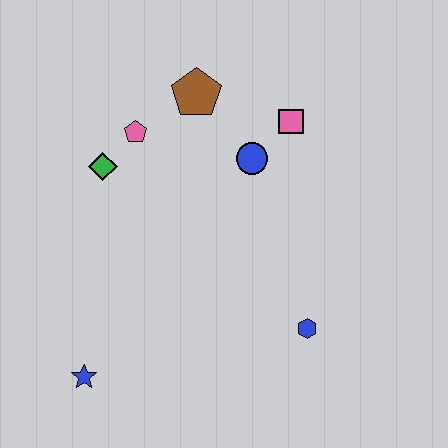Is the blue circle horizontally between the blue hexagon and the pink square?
No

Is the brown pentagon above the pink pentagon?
Yes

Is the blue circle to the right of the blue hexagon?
No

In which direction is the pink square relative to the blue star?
The pink square is above the blue star.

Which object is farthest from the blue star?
The pink square is farthest from the blue star.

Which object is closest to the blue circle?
The pink square is closest to the blue circle.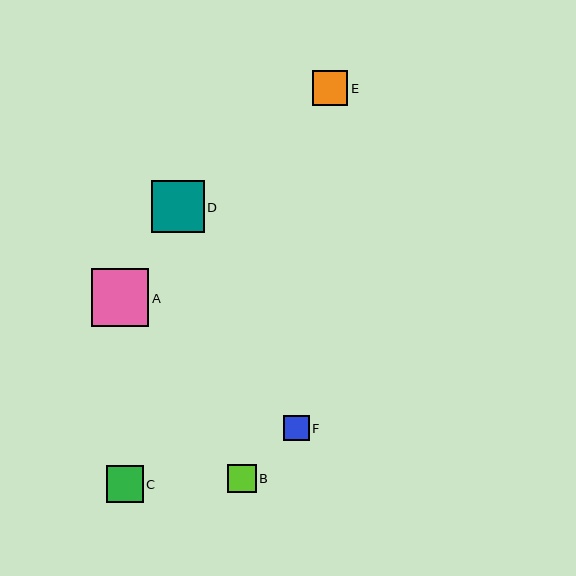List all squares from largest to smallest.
From largest to smallest: A, D, C, E, B, F.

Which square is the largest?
Square A is the largest with a size of approximately 58 pixels.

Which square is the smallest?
Square F is the smallest with a size of approximately 26 pixels.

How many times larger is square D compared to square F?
Square D is approximately 2.0 times the size of square F.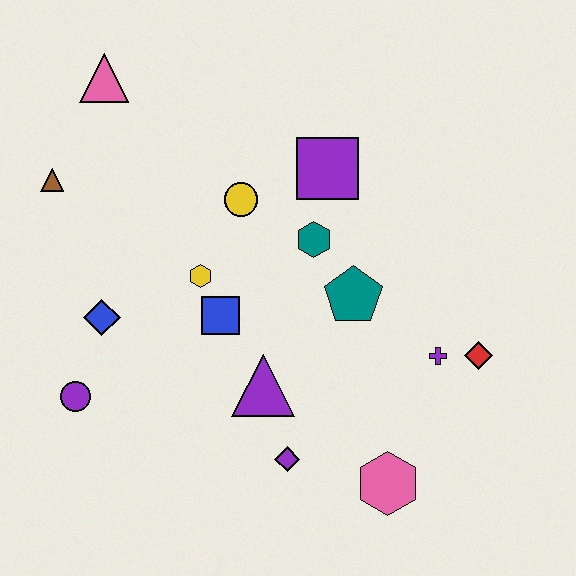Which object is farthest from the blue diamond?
The red diamond is farthest from the blue diamond.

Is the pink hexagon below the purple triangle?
Yes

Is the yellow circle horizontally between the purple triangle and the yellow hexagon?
Yes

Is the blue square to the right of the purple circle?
Yes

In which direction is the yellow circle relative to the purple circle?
The yellow circle is above the purple circle.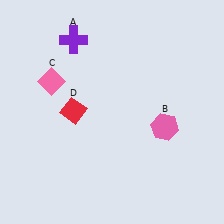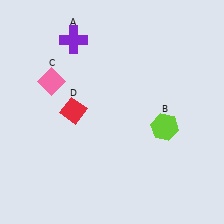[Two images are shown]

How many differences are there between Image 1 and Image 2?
There is 1 difference between the two images.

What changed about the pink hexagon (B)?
In Image 1, B is pink. In Image 2, it changed to lime.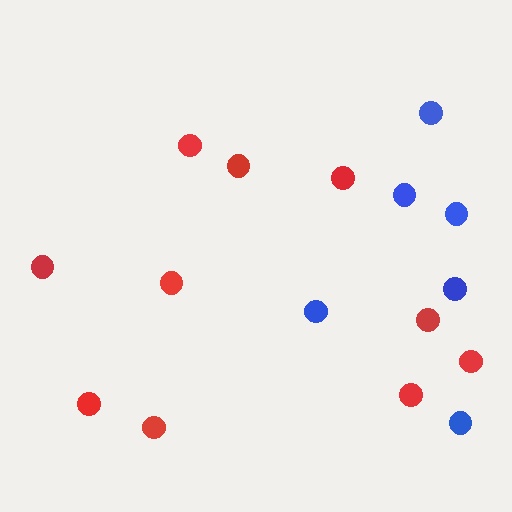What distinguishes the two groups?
There are 2 groups: one group of red circles (10) and one group of blue circles (6).